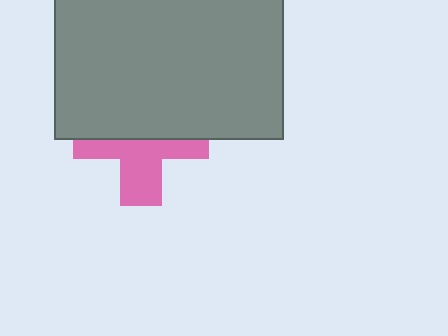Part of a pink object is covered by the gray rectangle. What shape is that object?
It is a cross.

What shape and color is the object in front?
The object in front is a gray rectangle.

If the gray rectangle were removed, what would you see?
You would see the complete pink cross.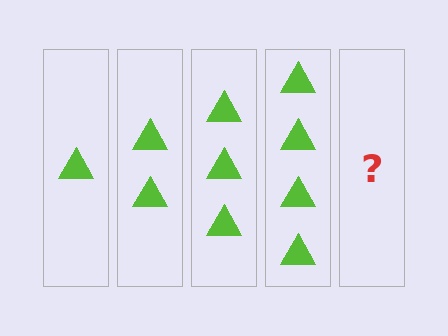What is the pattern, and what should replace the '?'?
The pattern is that each step adds one more triangle. The '?' should be 5 triangles.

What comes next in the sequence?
The next element should be 5 triangles.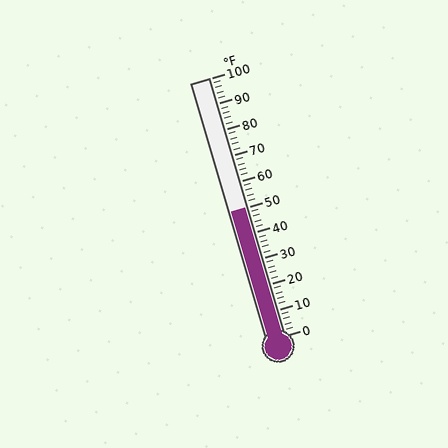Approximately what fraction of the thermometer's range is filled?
The thermometer is filled to approximately 50% of its range.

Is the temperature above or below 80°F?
The temperature is below 80°F.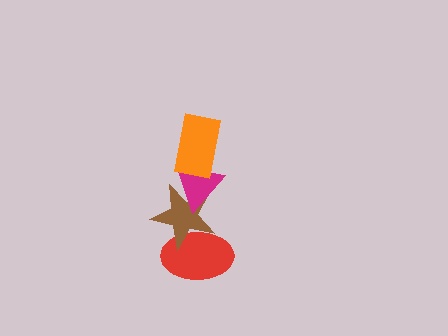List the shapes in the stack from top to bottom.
From top to bottom: the orange rectangle, the magenta triangle, the brown star, the red ellipse.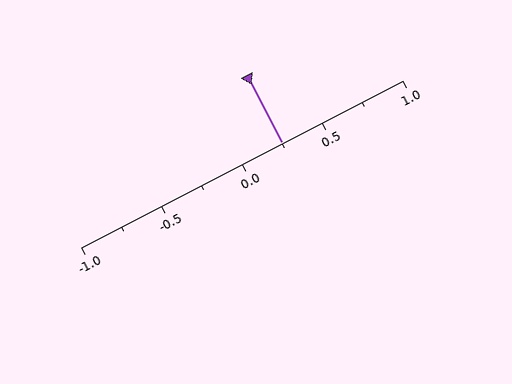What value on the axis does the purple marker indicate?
The marker indicates approximately 0.25.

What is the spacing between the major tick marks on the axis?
The major ticks are spaced 0.5 apart.